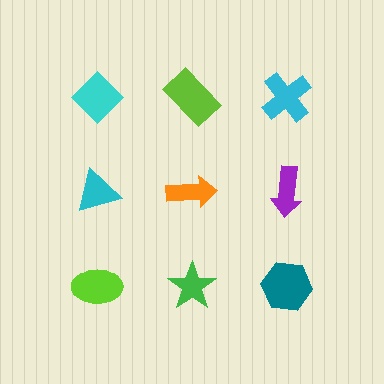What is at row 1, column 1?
A cyan diamond.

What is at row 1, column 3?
A cyan cross.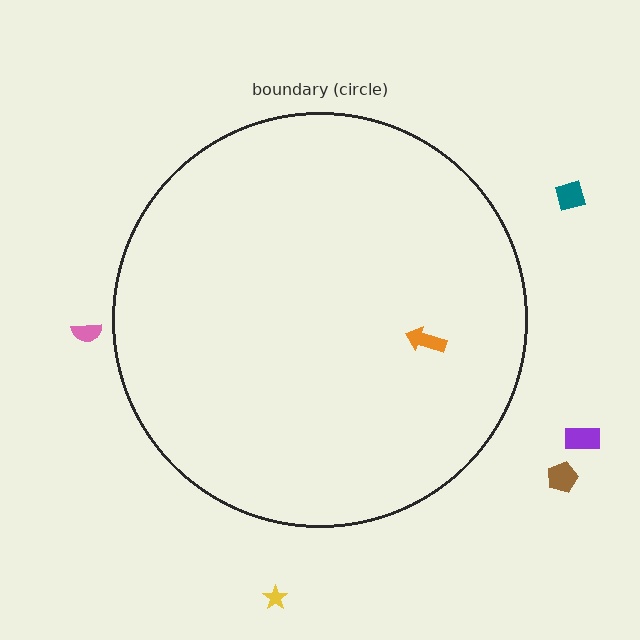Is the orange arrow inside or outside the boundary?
Inside.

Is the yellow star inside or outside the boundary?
Outside.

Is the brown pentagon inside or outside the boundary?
Outside.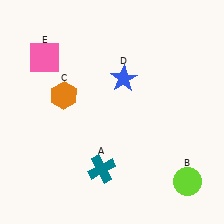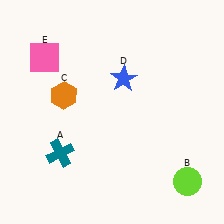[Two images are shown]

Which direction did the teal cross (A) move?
The teal cross (A) moved left.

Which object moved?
The teal cross (A) moved left.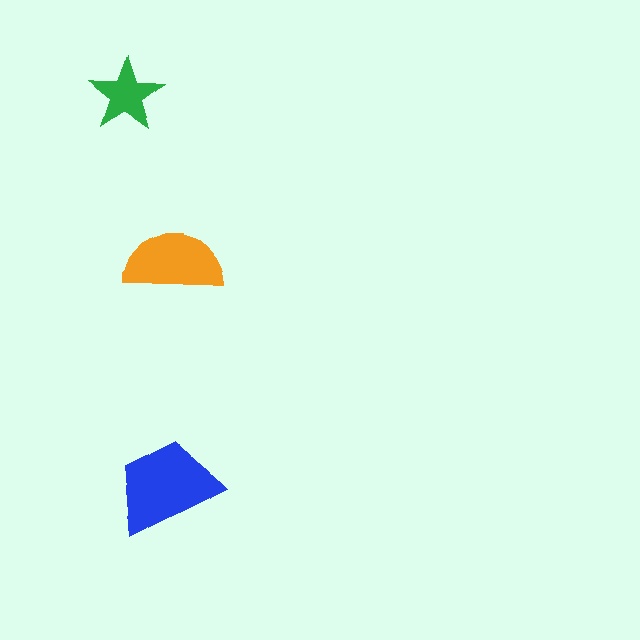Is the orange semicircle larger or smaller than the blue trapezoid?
Smaller.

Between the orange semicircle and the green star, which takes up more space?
The orange semicircle.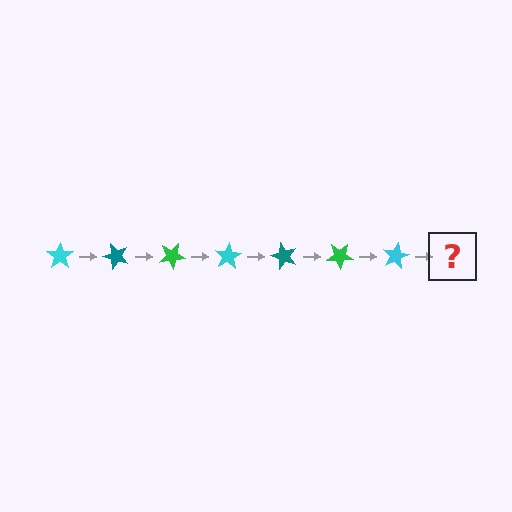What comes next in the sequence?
The next element should be a teal star, rotated 350 degrees from the start.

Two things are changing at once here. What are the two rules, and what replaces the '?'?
The two rules are that it rotates 50 degrees each step and the color cycles through cyan, teal, and green. The '?' should be a teal star, rotated 350 degrees from the start.